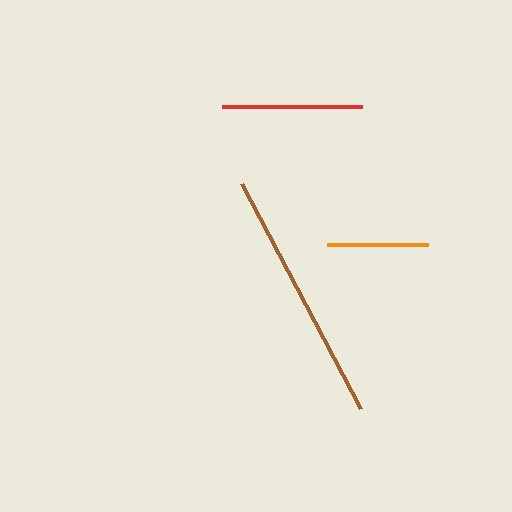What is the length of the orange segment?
The orange segment is approximately 101 pixels long.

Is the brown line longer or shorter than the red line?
The brown line is longer than the red line.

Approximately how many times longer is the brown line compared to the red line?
The brown line is approximately 1.8 times the length of the red line.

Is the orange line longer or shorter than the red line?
The red line is longer than the orange line.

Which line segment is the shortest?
The orange line is the shortest at approximately 101 pixels.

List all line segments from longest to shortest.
From longest to shortest: brown, red, orange.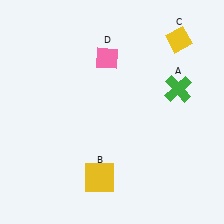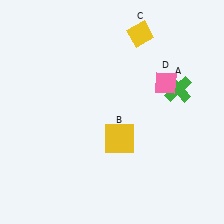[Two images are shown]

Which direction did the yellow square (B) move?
The yellow square (B) moved up.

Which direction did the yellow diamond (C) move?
The yellow diamond (C) moved left.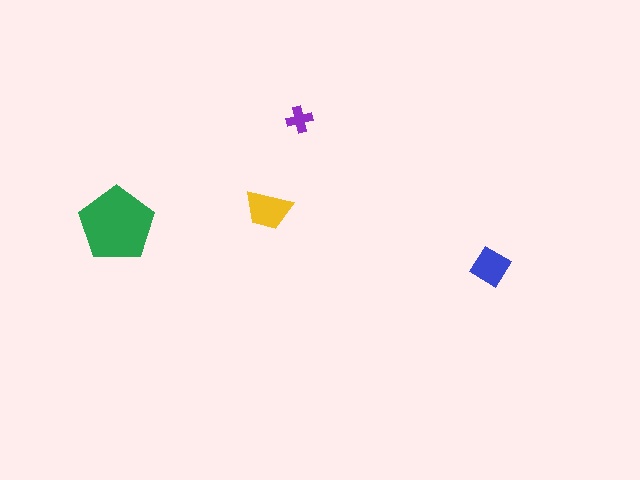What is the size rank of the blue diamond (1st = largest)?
3rd.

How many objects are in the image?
There are 4 objects in the image.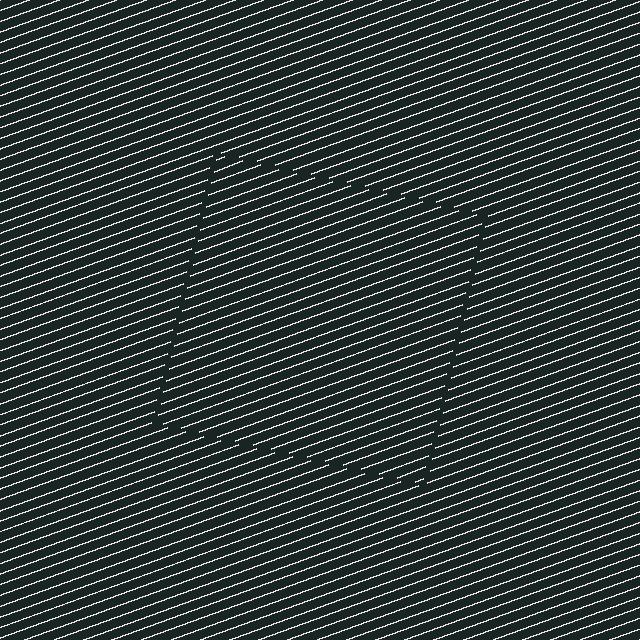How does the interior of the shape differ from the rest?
The interior of the shape contains the same grating, shifted by half a period — the contour is defined by the phase discontinuity where line-ends from the inner and outer gratings abut.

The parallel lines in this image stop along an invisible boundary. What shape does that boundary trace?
An illusory square. The interior of the shape contains the same grating, shifted by half a period — the contour is defined by the phase discontinuity where line-ends from the inner and outer gratings abut.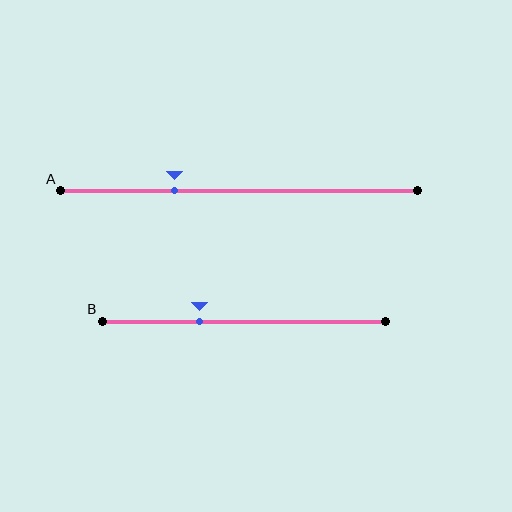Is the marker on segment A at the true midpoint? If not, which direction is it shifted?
No, the marker on segment A is shifted to the left by about 18% of the segment length.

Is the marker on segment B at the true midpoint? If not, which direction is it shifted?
No, the marker on segment B is shifted to the left by about 16% of the segment length.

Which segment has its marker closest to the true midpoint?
Segment B has its marker closest to the true midpoint.